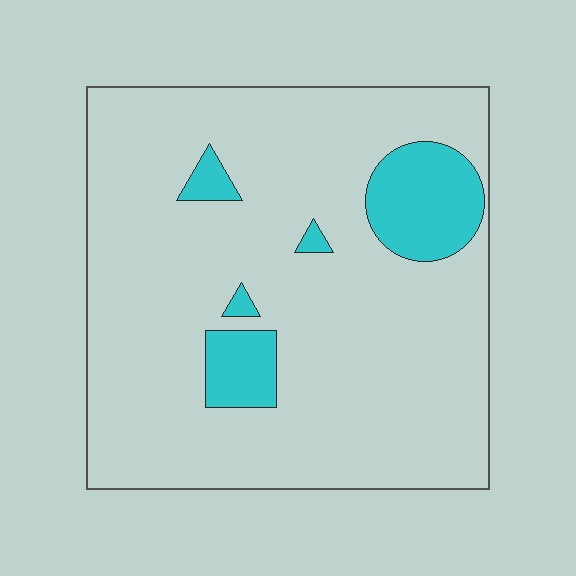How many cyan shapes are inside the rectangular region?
5.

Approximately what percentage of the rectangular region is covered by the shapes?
Approximately 15%.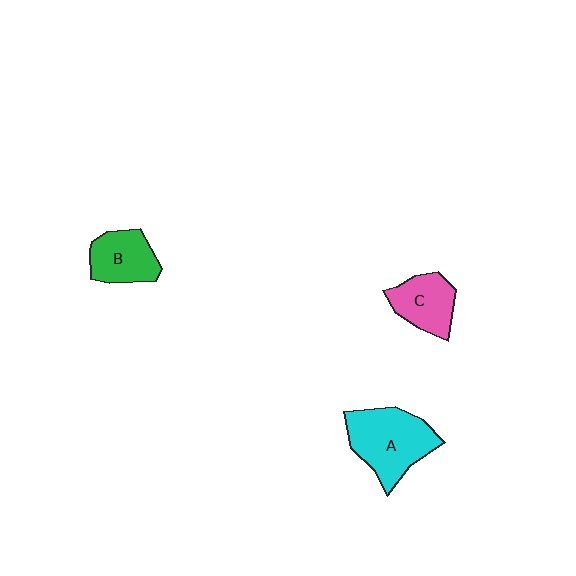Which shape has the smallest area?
Shape C (pink).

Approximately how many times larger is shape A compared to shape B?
Approximately 1.6 times.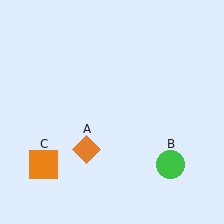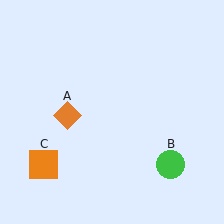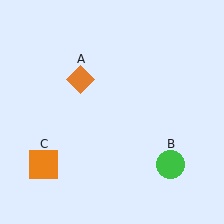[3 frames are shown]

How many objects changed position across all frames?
1 object changed position: orange diamond (object A).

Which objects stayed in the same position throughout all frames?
Green circle (object B) and orange square (object C) remained stationary.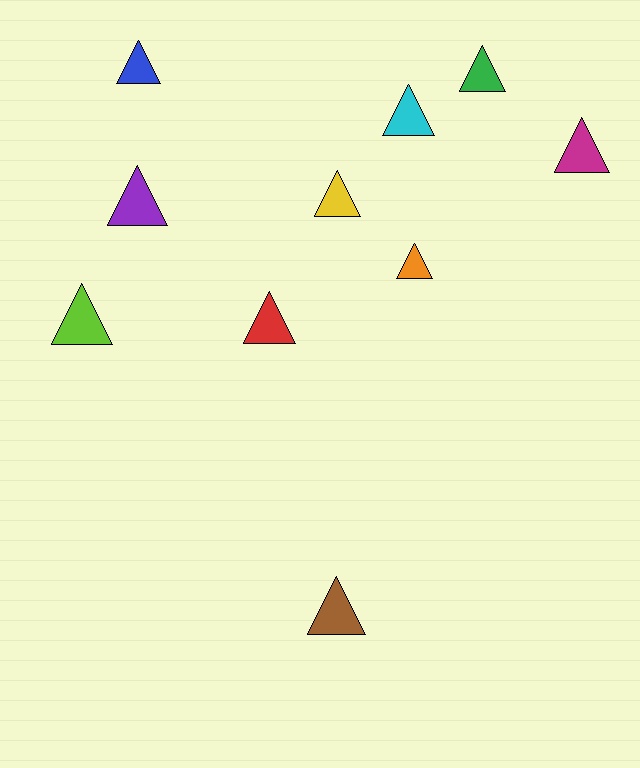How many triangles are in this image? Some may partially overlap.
There are 10 triangles.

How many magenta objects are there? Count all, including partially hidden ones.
There is 1 magenta object.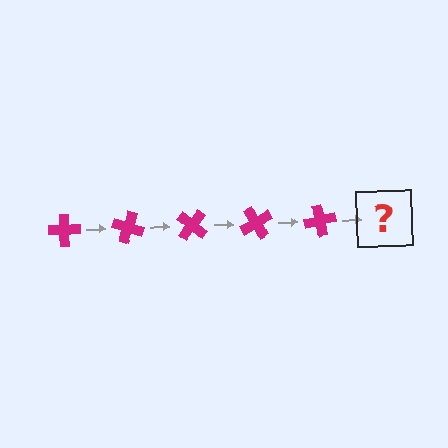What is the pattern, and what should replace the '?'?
The pattern is that the cross rotates 20 degrees each step. The '?' should be a magenta cross rotated 100 degrees.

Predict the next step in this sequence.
The next step is a magenta cross rotated 100 degrees.